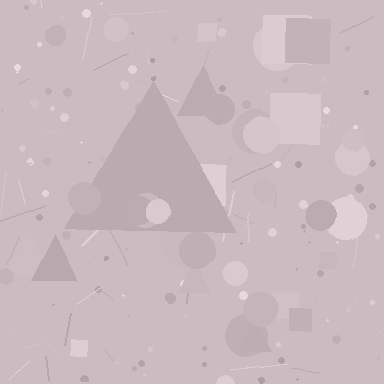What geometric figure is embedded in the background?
A triangle is embedded in the background.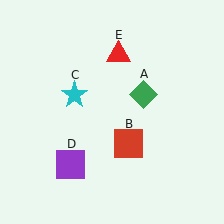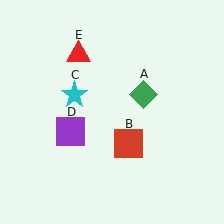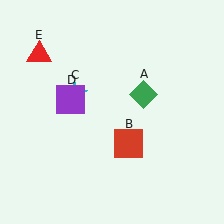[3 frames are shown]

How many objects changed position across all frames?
2 objects changed position: purple square (object D), red triangle (object E).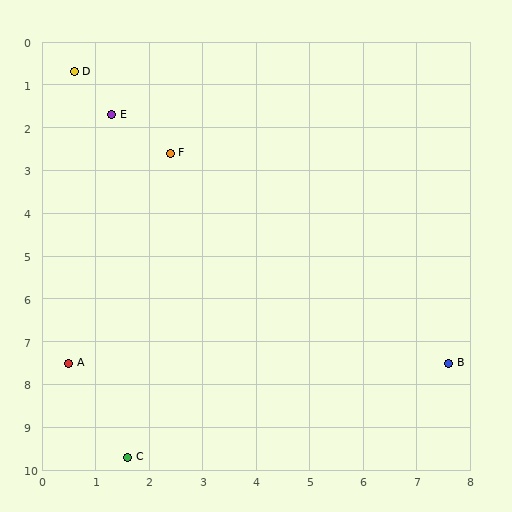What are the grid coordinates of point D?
Point D is at approximately (0.6, 0.7).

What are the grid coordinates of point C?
Point C is at approximately (1.6, 9.7).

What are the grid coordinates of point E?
Point E is at approximately (1.3, 1.7).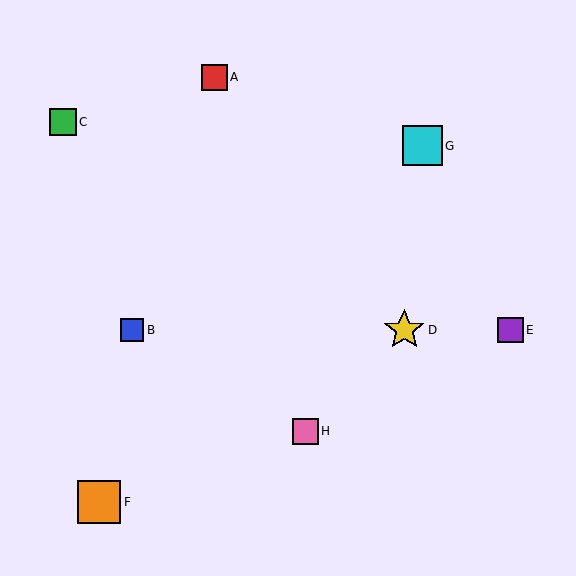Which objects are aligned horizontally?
Objects B, D, E are aligned horizontally.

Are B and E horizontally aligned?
Yes, both are at y≈330.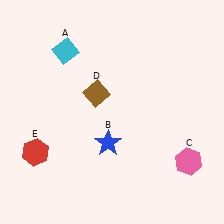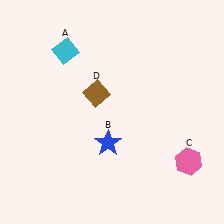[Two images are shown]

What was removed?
The red hexagon (E) was removed in Image 2.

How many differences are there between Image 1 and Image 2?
There is 1 difference between the two images.